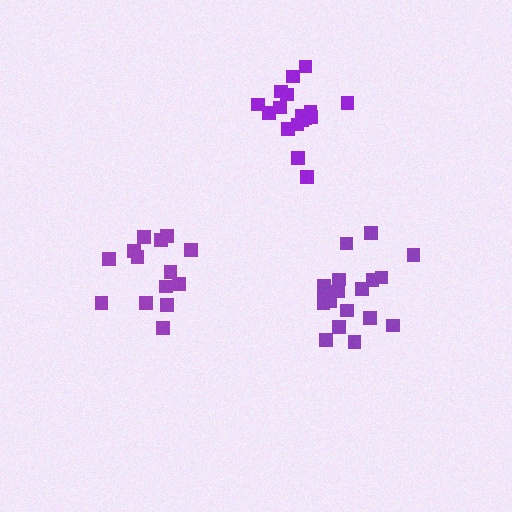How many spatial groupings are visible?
There are 3 spatial groupings.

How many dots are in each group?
Group 1: 18 dots, Group 2: 14 dots, Group 3: 17 dots (49 total).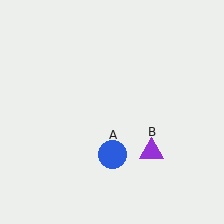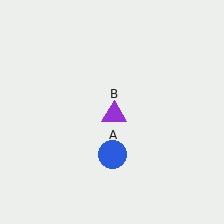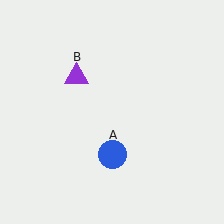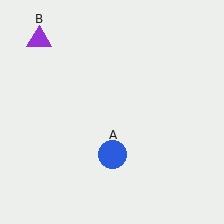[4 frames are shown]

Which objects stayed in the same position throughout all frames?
Blue circle (object A) remained stationary.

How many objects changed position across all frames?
1 object changed position: purple triangle (object B).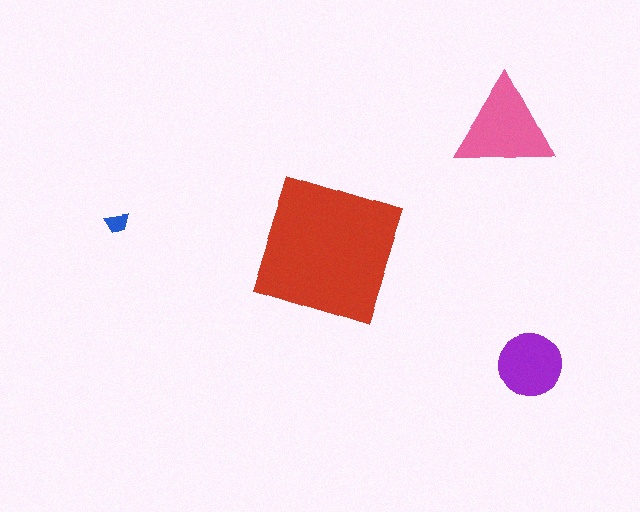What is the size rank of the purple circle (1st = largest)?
3rd.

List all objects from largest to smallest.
The red square, the pink triangle, the purple circle, the blue trapezoid.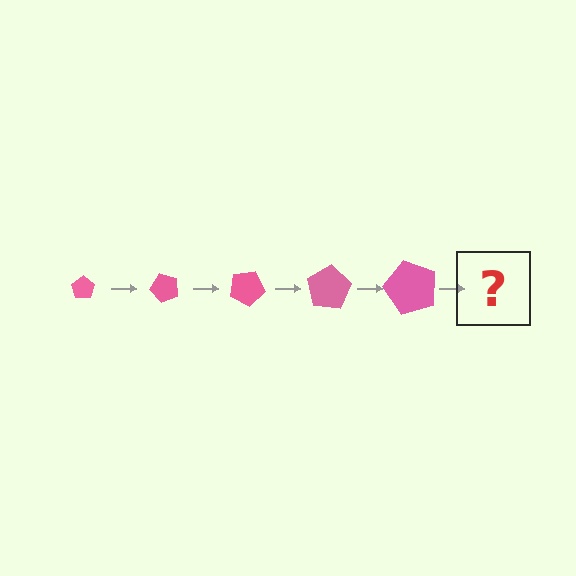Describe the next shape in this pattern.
It should be a pentagon, larger than the previous one and rotated 250 degrees from the start.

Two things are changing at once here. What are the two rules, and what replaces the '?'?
The two rules are that the pentagon grows larger each step and it rotates 50 degrees each step. The '?' should be a pentagon, larger than the previous one and rotated 250 degrees from the start.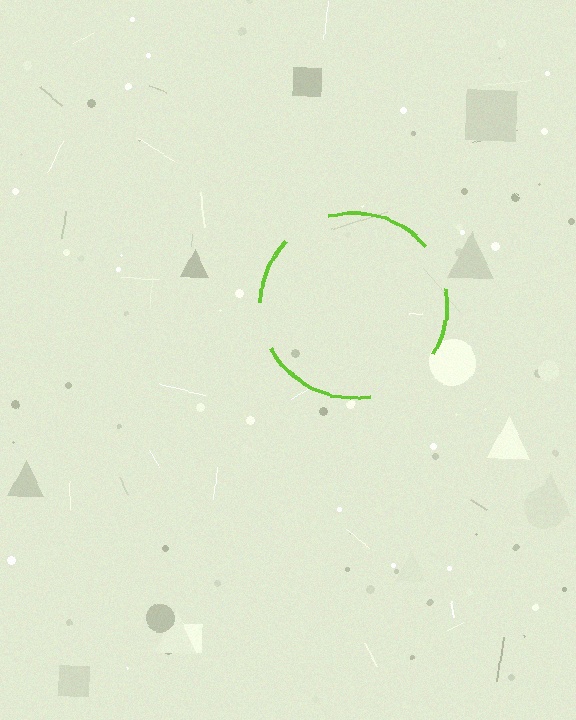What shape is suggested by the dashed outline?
The dashed outline suggests a circle.